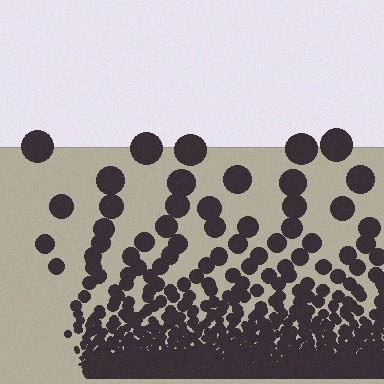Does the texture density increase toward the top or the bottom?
Density increases toward the bottom.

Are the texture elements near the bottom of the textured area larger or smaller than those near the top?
Smaller. The gradient is inverted — elements near the bottom are smaller and denser.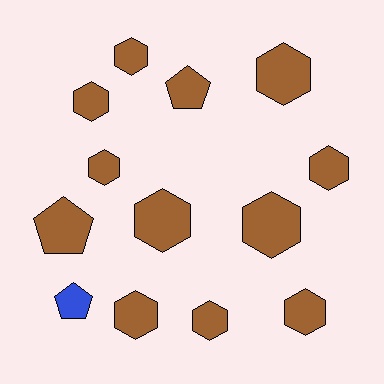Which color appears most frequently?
Brown, with 12 objects.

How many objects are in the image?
There are 13 objects.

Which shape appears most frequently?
Hexagon, with 10 objects.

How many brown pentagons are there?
There are 2 brown pentagons.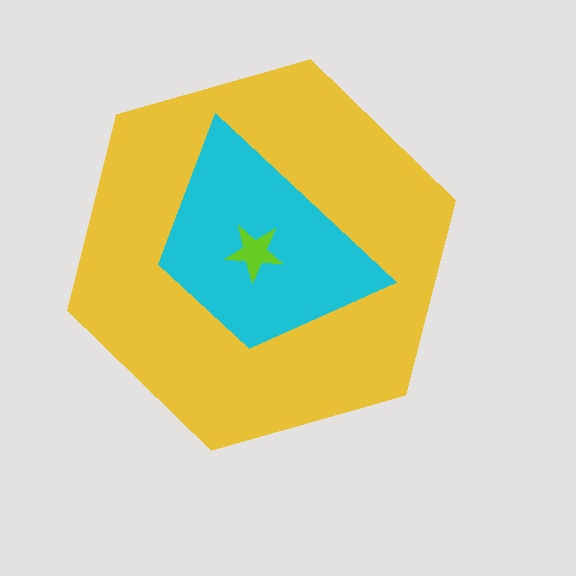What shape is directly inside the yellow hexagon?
The cyan trapezoid.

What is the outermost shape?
The yellow hexagon.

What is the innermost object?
The lime star.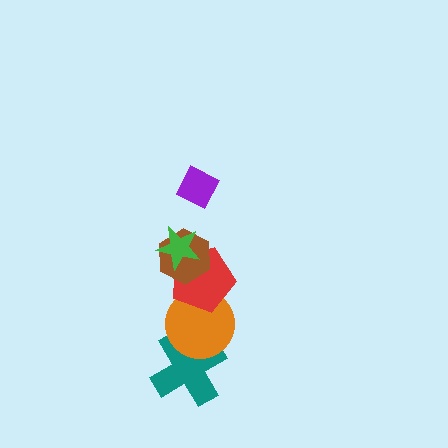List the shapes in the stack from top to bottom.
From top to bottom: the purple diamond, the green star, the brown hexagon, the red pentagon, the orange circle, the teal cross.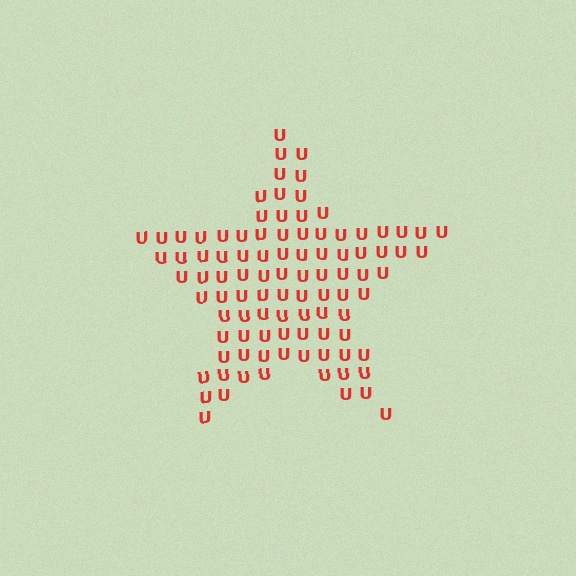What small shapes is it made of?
It is made of small letter U's.